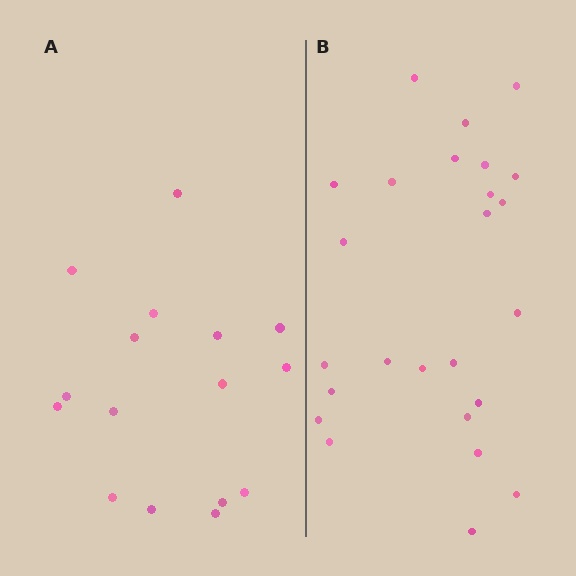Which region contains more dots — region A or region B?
Region B (the right region) has more dots.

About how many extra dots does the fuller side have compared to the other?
Region B has roughly 8 or so more dots than region A.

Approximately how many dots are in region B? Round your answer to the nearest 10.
About 20 dots. (The exact count is 25, which rounds to 20.)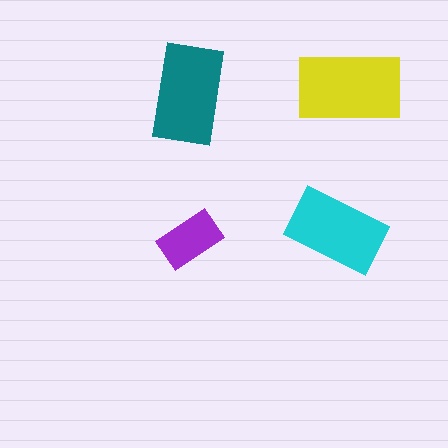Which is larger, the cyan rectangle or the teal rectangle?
The teal one.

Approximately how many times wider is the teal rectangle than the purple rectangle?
About 1.5 times wider.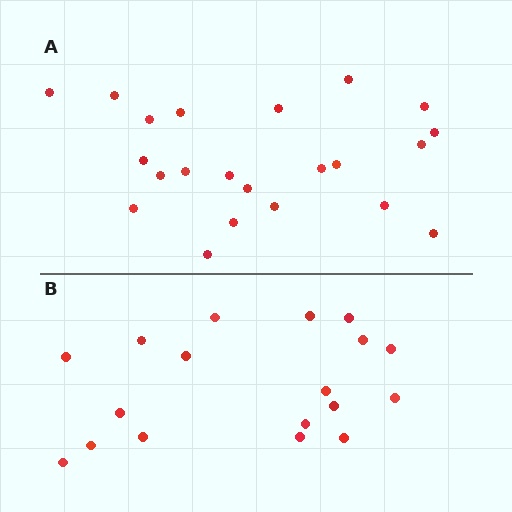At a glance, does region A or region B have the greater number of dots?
Region A (the top region) has more dots.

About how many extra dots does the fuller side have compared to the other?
Region A has about 4 more dots than region B.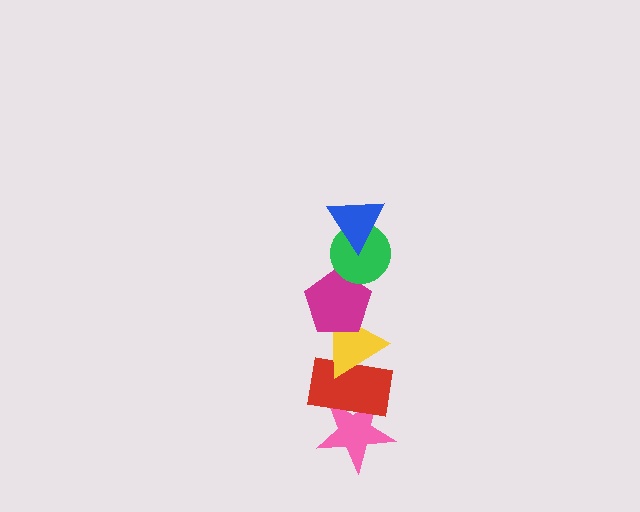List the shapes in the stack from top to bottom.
From top to bottom: the blue triangle, the green circle, the magenta pentagon, the yellow triangle, the red rectangle, the pink star.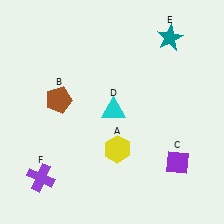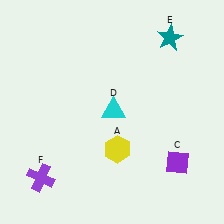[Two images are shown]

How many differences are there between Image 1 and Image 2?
There is 1 difference between the two images.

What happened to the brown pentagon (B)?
The brown pentagon (B) was removed in Image 2. It was in the top-left area of Image 1.